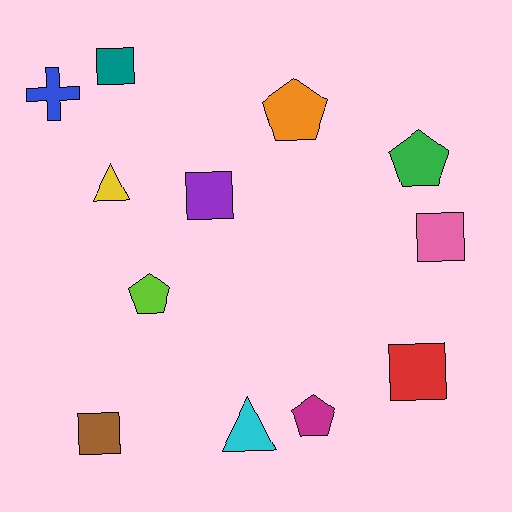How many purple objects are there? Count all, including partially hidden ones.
There is 1 purple object.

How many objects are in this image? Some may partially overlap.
There are 12 objects.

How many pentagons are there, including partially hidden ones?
There are 4 pentagons.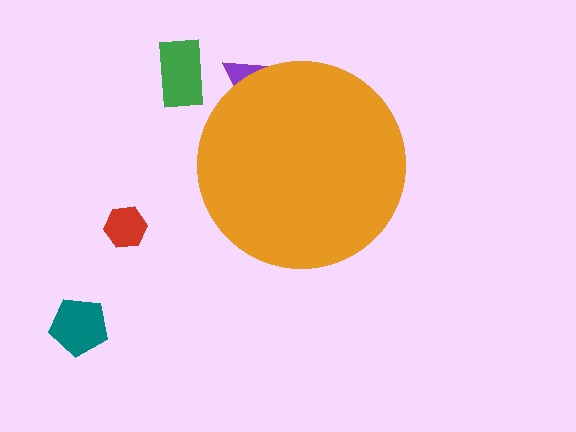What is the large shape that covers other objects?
An orange circle.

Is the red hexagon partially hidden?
No, the red hexagon is fully visible.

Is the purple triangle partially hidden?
Yes, the purple triangle is partially hidden behind the orange circle.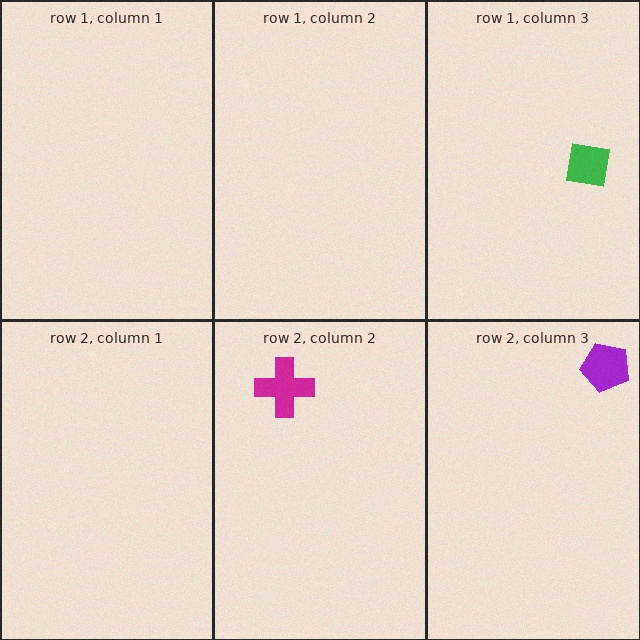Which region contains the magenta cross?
The row 2, column 2 region.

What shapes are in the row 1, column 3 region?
The green square.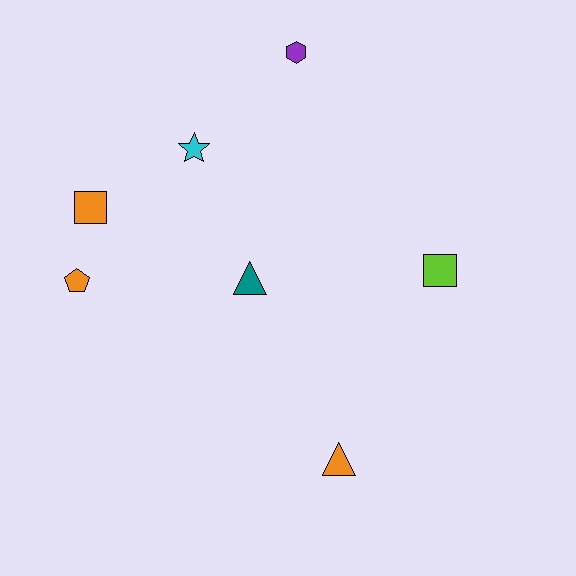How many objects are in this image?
There are 7 objects.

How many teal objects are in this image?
There is 1 teal object.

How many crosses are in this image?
There are no crosses.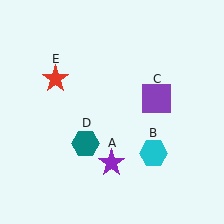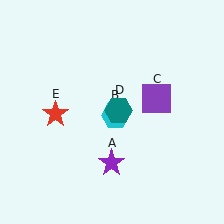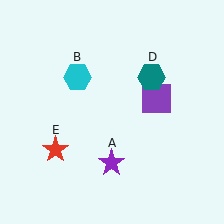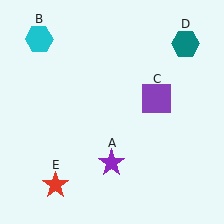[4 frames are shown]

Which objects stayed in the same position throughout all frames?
Purple star (object A) and purple square (object C) remained stationary.